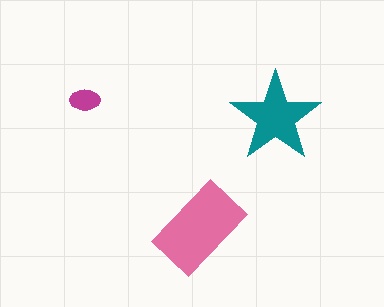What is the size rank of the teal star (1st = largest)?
2nd.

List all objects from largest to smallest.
The pink rectangle, the teal star, the magenta ellipse.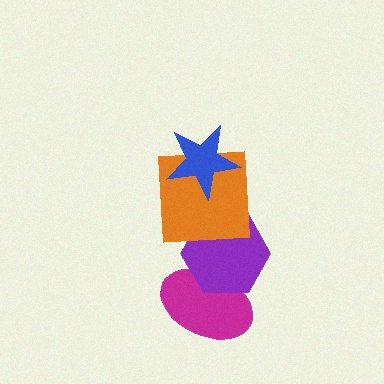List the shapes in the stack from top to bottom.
From top to bottom: the blue star, the orange square, the purple hexagon, the magenta ellipse.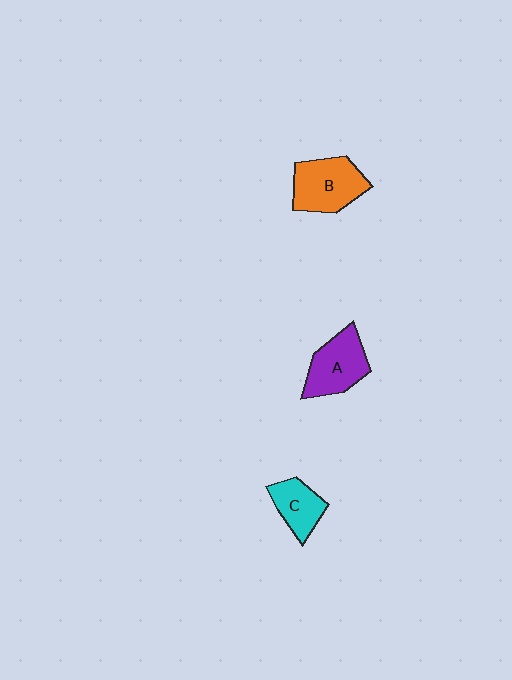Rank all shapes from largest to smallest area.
From largest to smallest: B (orange), A (purple), C (cyan).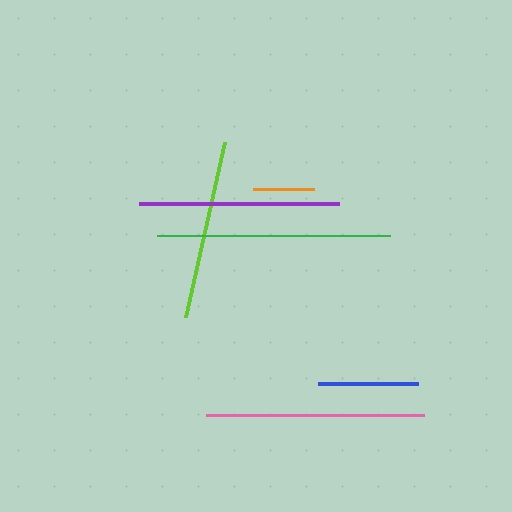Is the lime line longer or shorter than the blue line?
The lime line is longer than the blue line.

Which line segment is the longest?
The green line is the longest at approximately 233 pixels.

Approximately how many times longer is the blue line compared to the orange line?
The blue line is approximately 1.6 times the length of the orange line.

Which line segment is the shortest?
The orange line is the shortest at approximately 61 pixels.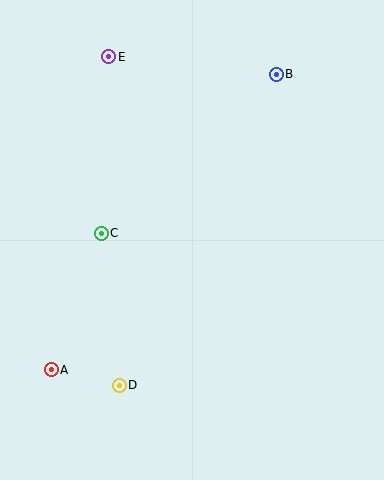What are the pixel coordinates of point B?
Point B is at (276, 74).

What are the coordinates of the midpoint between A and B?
The midpoint between A and B is at (164, 222).